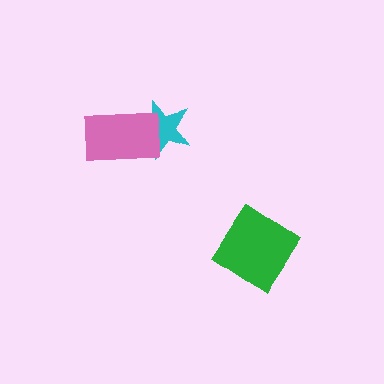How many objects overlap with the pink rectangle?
1 object overlaps with the pink rectangle.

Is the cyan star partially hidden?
Yes, it is partially covered by another shape.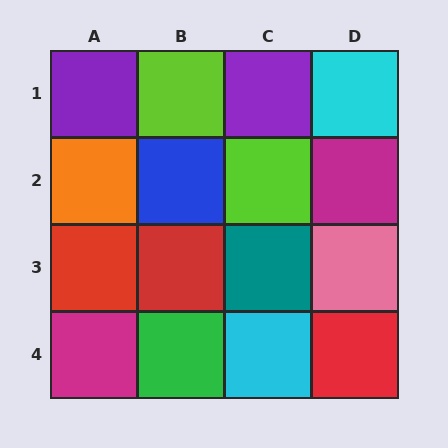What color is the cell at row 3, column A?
Red.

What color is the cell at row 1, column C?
Purple.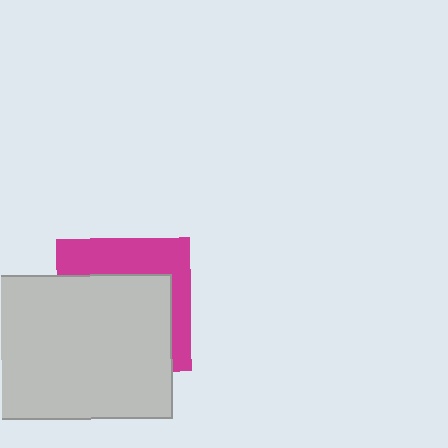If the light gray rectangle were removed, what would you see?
You would see the complete magenta square.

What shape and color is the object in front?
The object in front is a light gray rectangle.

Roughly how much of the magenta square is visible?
A small part of it is visible (roughly 37%).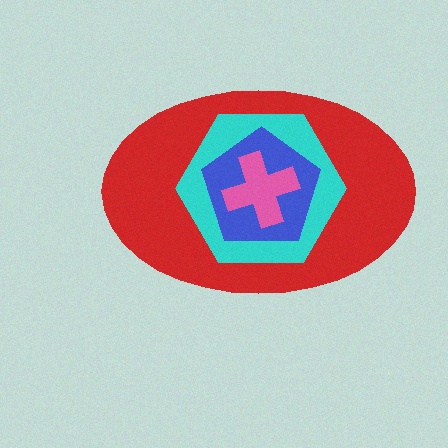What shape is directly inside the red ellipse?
The cyan hexagon.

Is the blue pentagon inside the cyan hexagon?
Yes.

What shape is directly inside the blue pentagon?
The pink cross.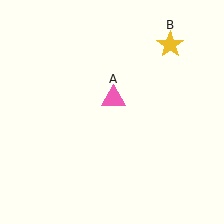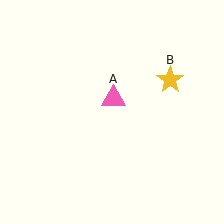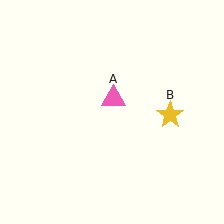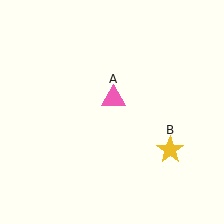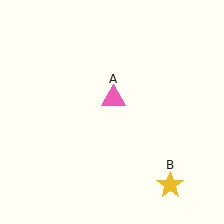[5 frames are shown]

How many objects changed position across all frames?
1 object changed position: yellow star (object B).